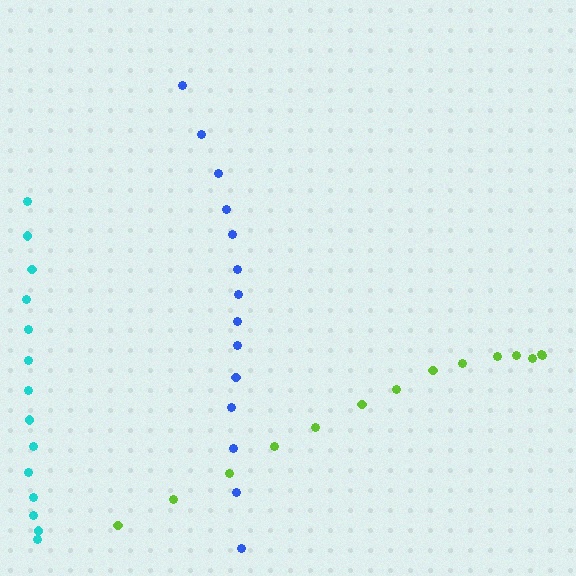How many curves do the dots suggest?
There are 3 distinct paths.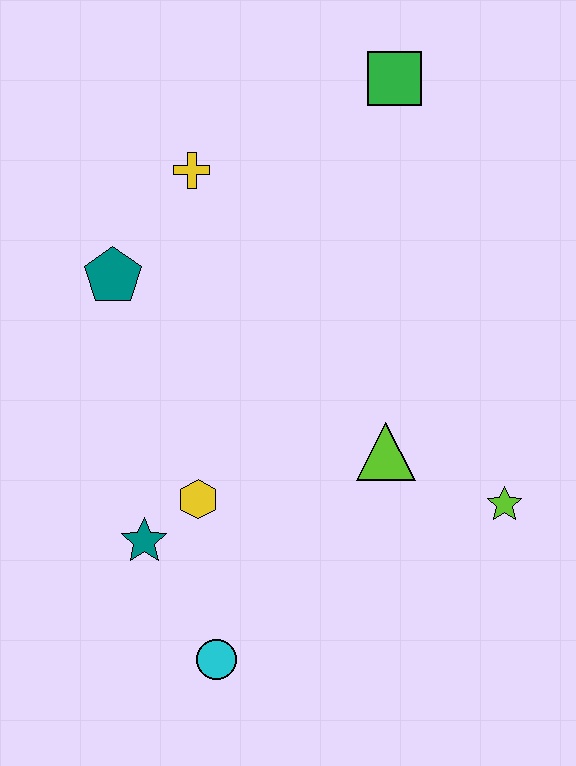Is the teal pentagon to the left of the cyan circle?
Yes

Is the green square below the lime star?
No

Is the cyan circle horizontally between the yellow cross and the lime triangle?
Yes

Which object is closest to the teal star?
The yellow hexagon is closest to the teal star.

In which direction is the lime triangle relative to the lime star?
The lime triangle is to the left of the lime star.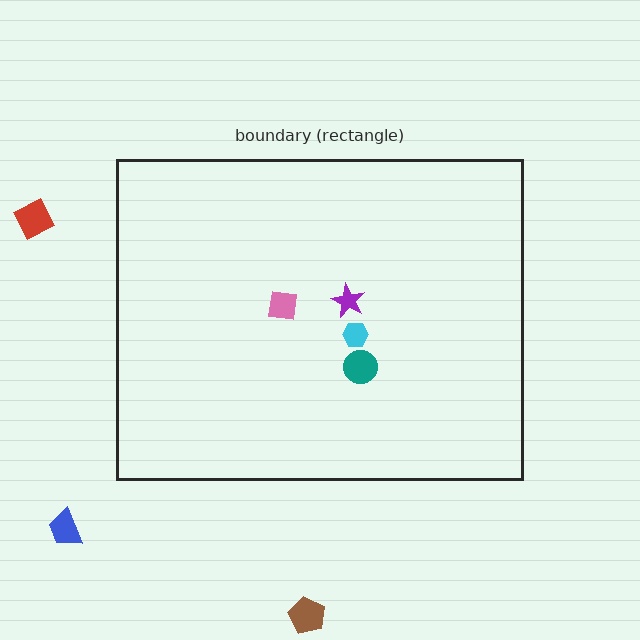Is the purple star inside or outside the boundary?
Inside.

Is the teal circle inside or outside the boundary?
Inside.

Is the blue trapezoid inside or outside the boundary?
Outside.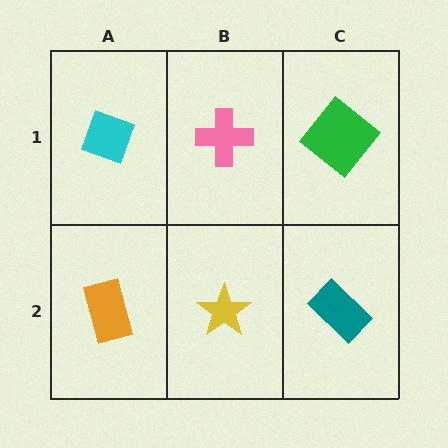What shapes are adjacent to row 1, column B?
A yellow star (row 2, column B), a cyan diamond (row 1, column A), a green diamond (row 1, column C).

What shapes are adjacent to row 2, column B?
A pink cross (row 1, column B), an orange rectangle (row 2, column A), a teal rectangle (row 2, column C).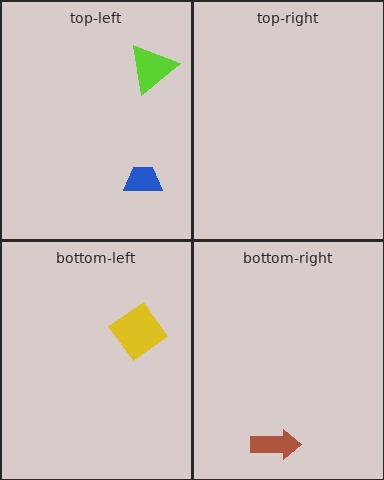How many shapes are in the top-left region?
2.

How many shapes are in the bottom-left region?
1.